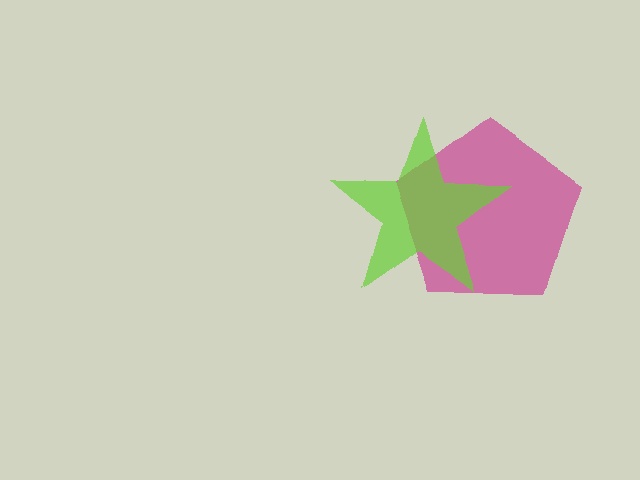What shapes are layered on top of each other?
The layered shapes are: a magenta pentagon, a lime star.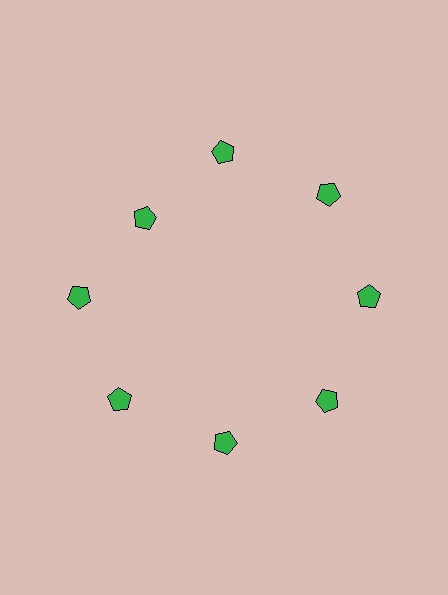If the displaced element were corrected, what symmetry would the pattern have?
It would have 8-fold rotational symmetry — the pattern would map onto itself every 45 degrees.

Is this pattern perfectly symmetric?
No. The 8 green pentagons are arranged in a ring, but one element near the 10 o'clock position is pulled inward toward the center, breaking the 8-fold rotational symmetry.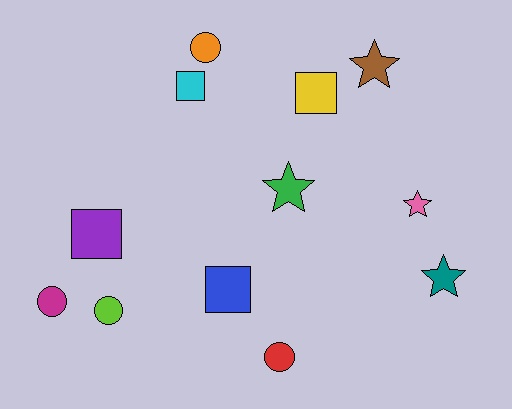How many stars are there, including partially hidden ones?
There are 4 stars.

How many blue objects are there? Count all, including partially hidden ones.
There is 1 blue object.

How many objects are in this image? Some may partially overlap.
There are 12 objects.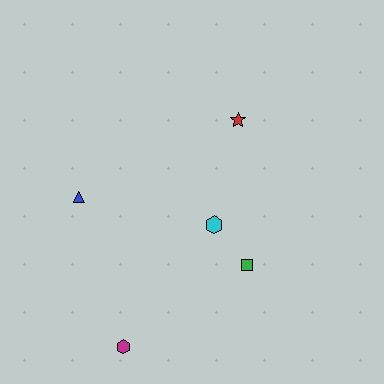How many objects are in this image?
There are 5 objects.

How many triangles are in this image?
There is 1 triangle.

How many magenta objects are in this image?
There is 1 magenta object.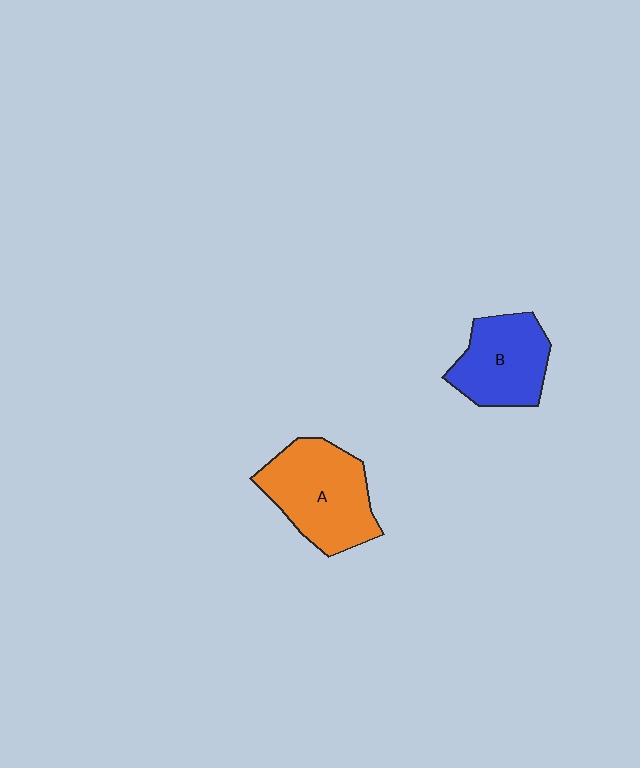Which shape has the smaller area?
Shape B (blue).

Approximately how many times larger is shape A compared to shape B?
Approximately 1.3 times.